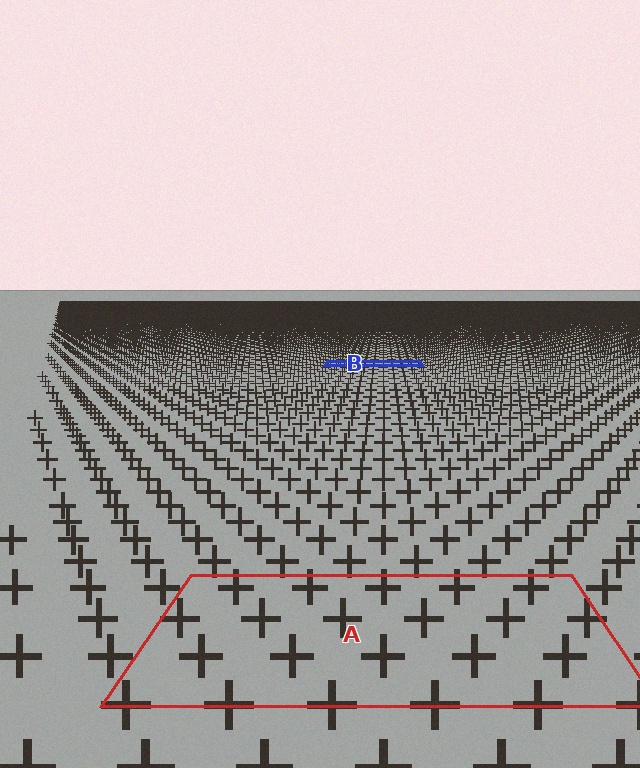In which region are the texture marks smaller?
The texture marks are smaller in region B, because it is farther away.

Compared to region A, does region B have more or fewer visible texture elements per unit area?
Region B has more texture elements per unit area — they are packed more densely because it is farther away.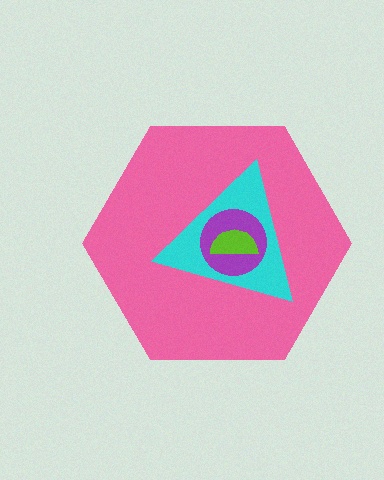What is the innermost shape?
The lime semicircle.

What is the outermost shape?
The pink hexagon.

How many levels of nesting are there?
4.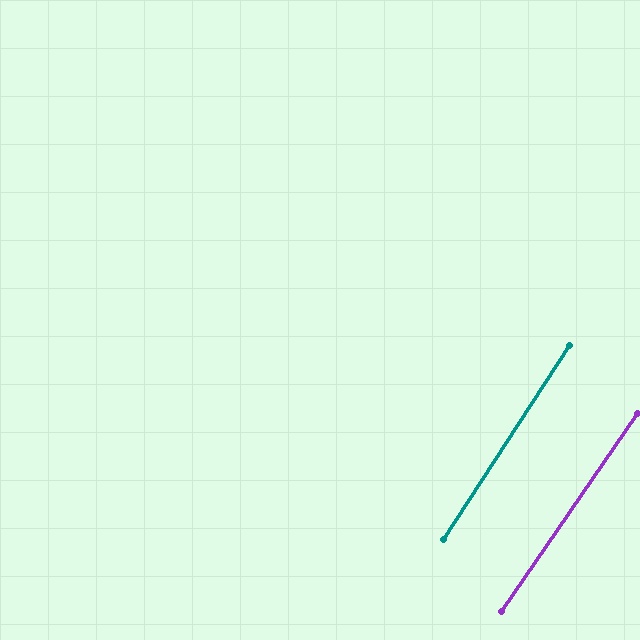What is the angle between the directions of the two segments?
Approximately 2 degrees.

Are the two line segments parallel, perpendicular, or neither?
Parallel — their directions differ by only 1.6°.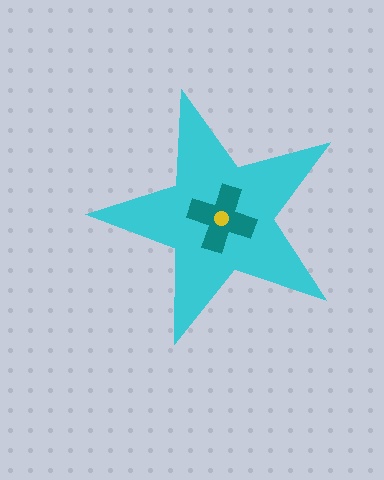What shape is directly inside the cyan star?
The teal cross.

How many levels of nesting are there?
3.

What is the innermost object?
The yellow circle.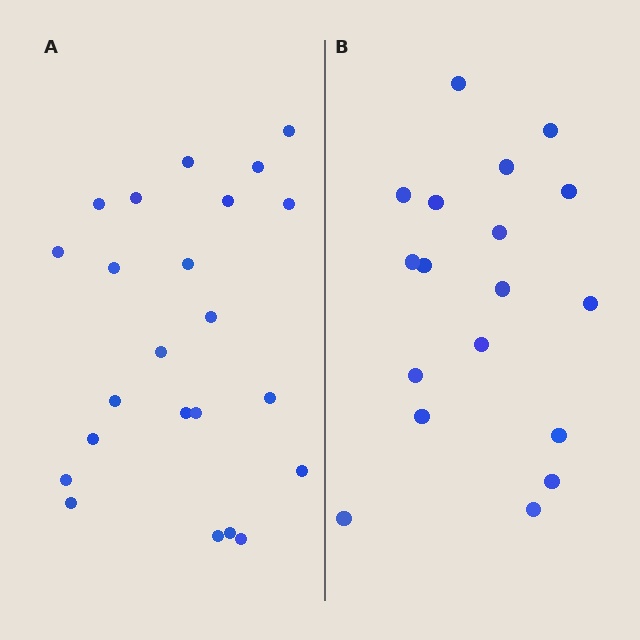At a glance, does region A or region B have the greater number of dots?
Region A (the left region) has more dots.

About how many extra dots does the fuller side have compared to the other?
Region A has about 5 more dots than region B.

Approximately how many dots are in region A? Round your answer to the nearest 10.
About 20 dots. (The exact count is 23, which rounds to 20.)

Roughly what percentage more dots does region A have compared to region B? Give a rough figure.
About 30% more.